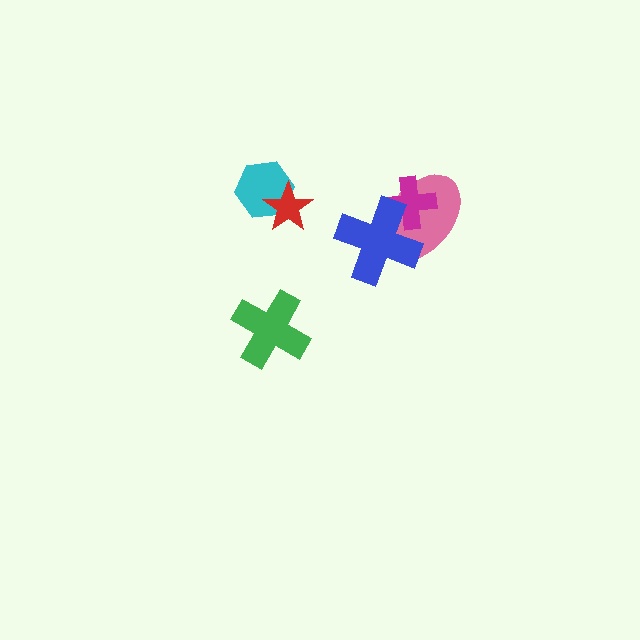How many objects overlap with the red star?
1 object overlaps with the red star.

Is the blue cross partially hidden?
No, no other shape covers it.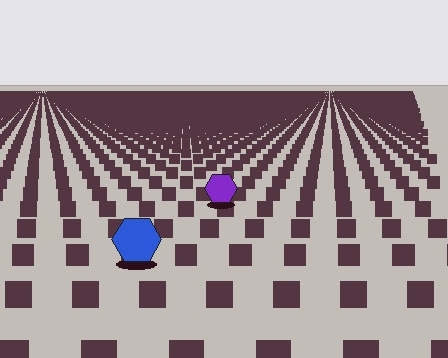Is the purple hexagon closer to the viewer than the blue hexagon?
No. The blue hexagon is closer — you can tell from the texture gradient: the ground texture is coarser near it.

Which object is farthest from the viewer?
The purple hexagon is farthest from the viewer. It appears smaller and the ground texture around it is denser.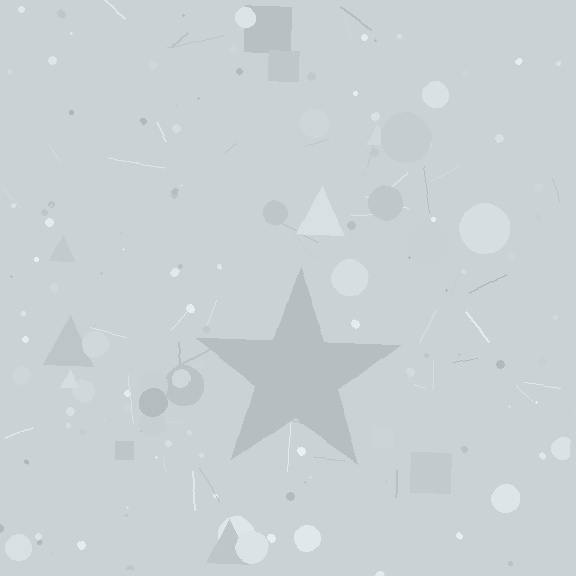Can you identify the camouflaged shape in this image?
The camouflaged shape is a star.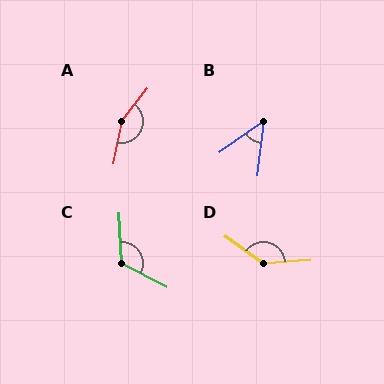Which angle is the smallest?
B, at approximately 48 degrees.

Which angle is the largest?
A, at approximately 154 degrees.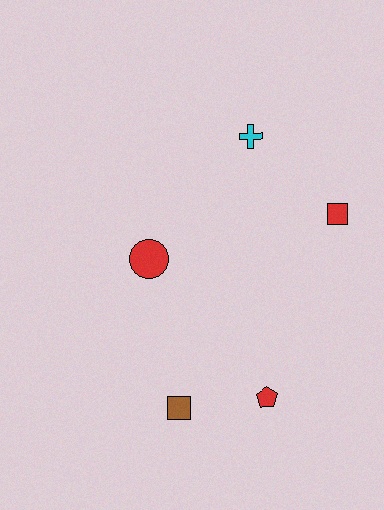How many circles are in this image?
There is 1 circle.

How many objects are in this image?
There are 5 objects.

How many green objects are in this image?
There are no green objects.